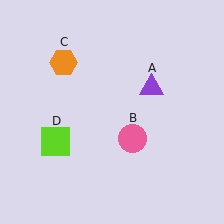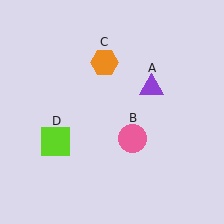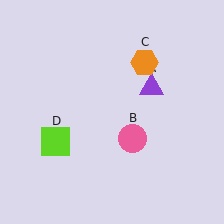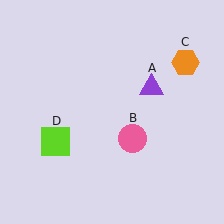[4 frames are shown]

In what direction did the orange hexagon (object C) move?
The orange hexagon (object C) moved right.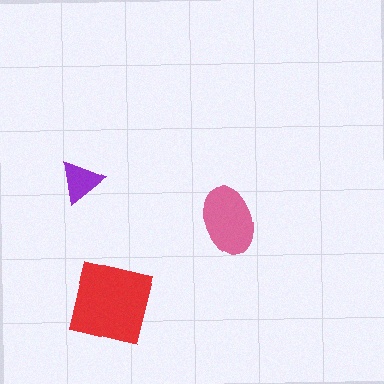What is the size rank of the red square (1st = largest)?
1st.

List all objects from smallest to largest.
The purple triangle, the pink ellipse, the red square.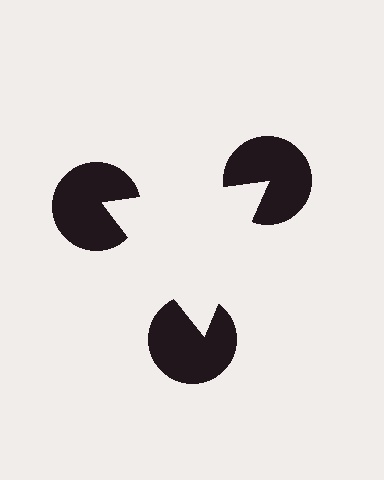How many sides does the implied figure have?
3 sides.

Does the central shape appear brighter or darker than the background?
It typically appears slightly brighter than the background, even though no actual brightness change is drawn.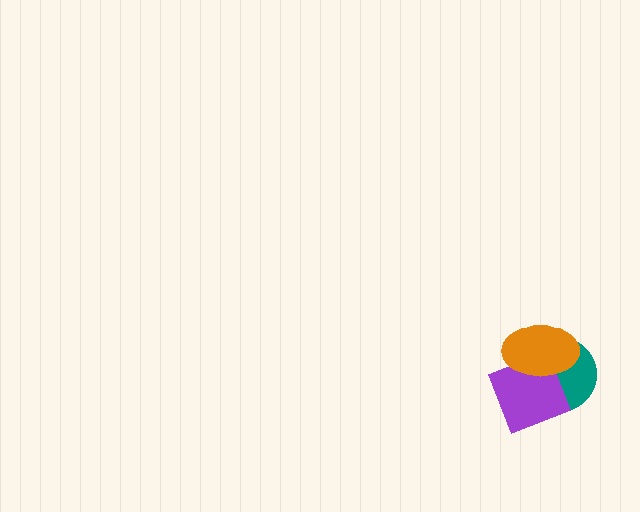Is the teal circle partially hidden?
Yes, it is partially covered by another shape.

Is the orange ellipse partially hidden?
No, no other shape covers it.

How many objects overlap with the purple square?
2 objects overlap with the purple square.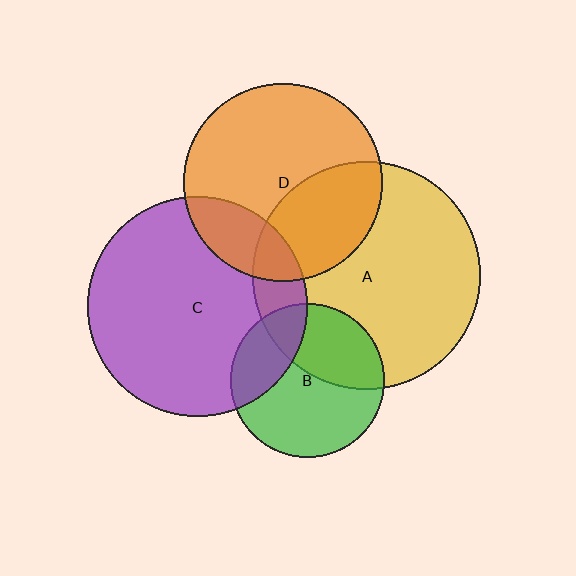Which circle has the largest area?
Circle A (yellow).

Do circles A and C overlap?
Yes.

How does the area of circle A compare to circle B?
Approximately 2.2 times.